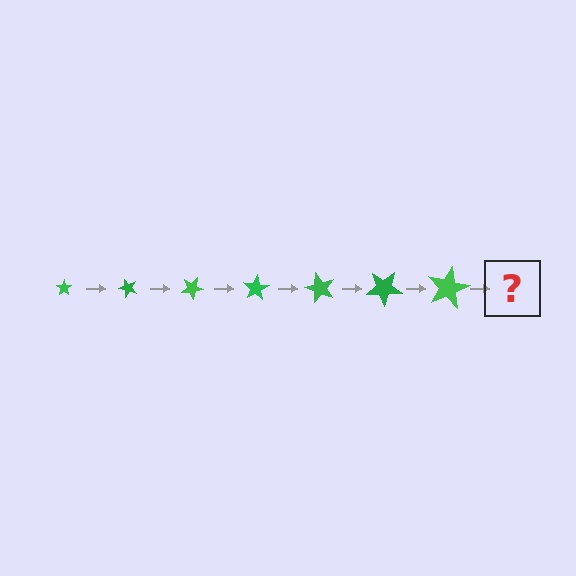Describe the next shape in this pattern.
It should be a star, larger than the previous one and rotated 350 degrees from the start.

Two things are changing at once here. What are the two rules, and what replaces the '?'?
The two rules are that the star grows larger each step and it rotates 50 degrees each step. The '?' should be a star, larger than the previous one and rotated 350 degrees from the start.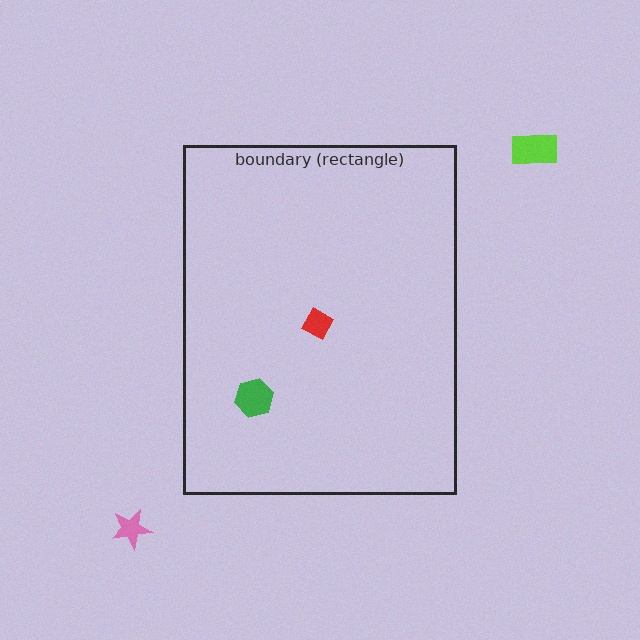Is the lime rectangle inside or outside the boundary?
Outside.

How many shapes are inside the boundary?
2 inside, 2 outside.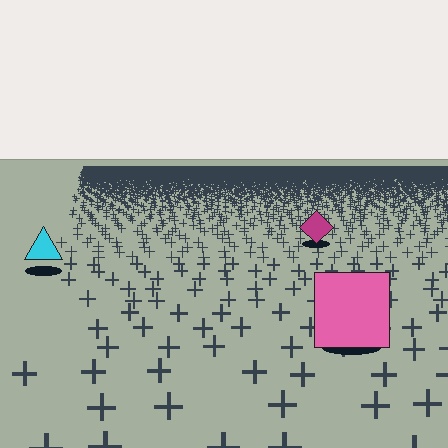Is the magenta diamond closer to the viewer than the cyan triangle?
No. The cyan triangle is closer — you can tell from the texture gradient: the ground texture is coarser near it.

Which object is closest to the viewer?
The pink square is closest. The texture marks near it are larger and more spread out.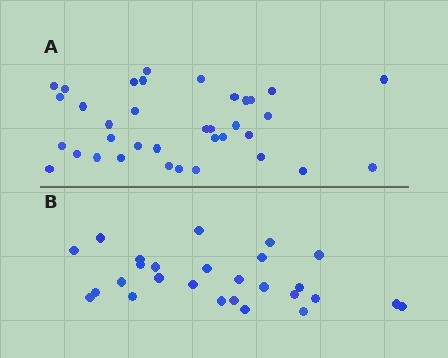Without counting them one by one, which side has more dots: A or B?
Region A (the top region) has more dots.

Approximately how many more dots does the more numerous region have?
Region A has roughly 8 or so more dots than region B.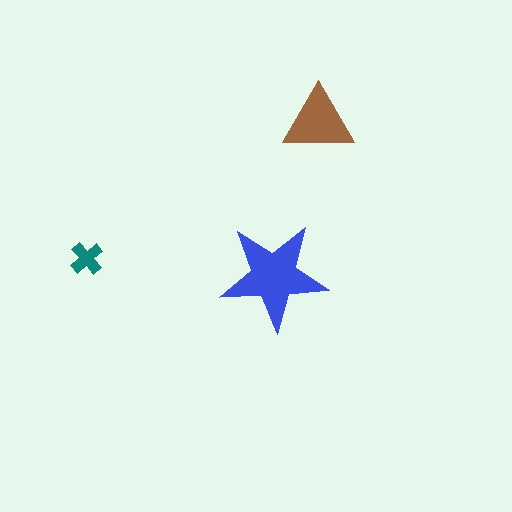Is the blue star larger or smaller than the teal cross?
Larger.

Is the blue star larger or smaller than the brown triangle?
Larger.